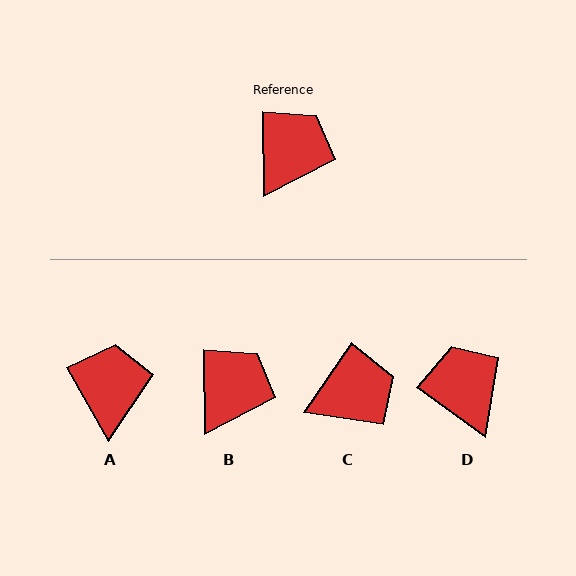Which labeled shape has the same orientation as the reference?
B.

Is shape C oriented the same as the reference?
No, it is off by about 35 degrees.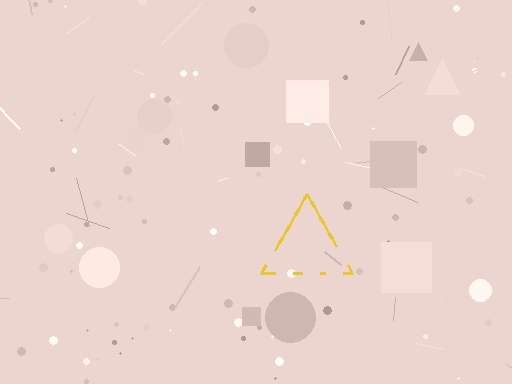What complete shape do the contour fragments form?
The contour fragments form a triangle.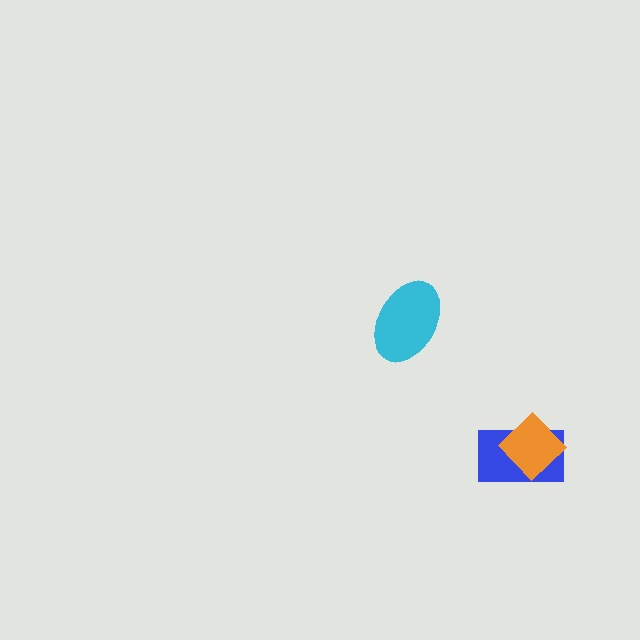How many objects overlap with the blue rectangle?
1 object overlaps with the blue rectangle.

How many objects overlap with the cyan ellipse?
0 objects overlap with the cyan ellipse.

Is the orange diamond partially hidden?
No, no other shape covers it.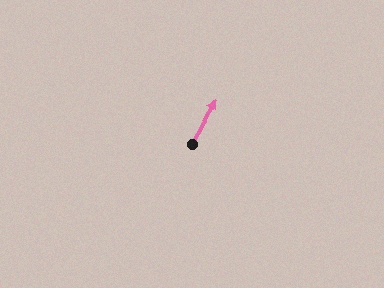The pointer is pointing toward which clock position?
Roughly 1 o'clock.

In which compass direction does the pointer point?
Northeast.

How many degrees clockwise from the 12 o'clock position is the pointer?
Approximately 29 degrees.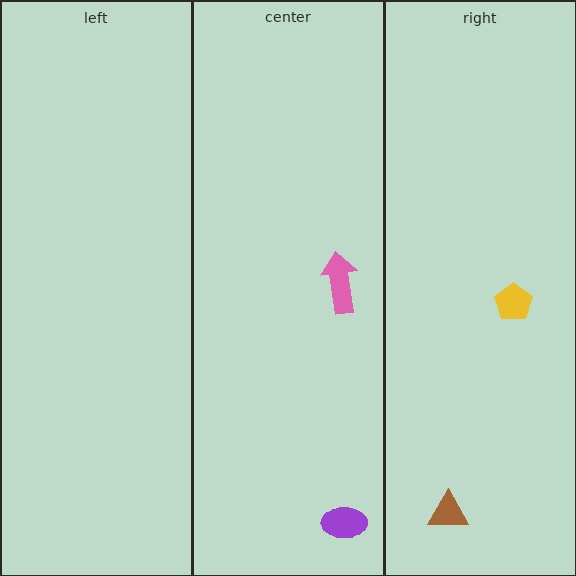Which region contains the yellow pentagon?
The right region.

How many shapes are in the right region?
2.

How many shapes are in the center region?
2.